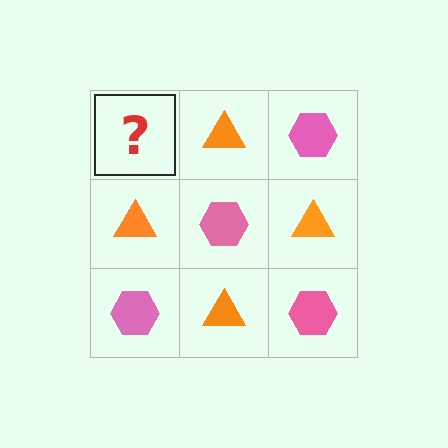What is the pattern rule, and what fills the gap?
The rule is that it alternates pink hexagon and orange triangle in a checkerboard pattern. The gap should be filled with a pink hexagon.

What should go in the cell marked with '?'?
The missing cell should contain a pink hexagon.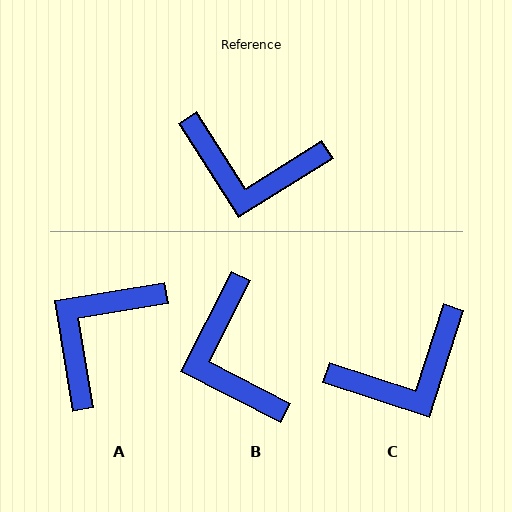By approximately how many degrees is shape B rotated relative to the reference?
Approximately 59 degrees clockwise.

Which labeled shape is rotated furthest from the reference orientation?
A, about 113 degrees away.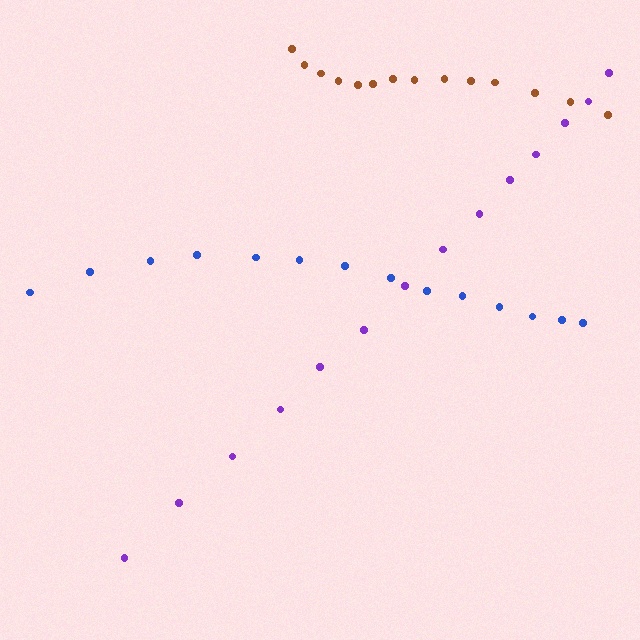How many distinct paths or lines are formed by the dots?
There are 3 distinct paths.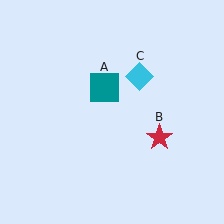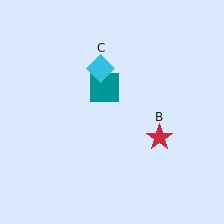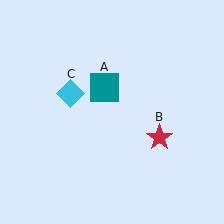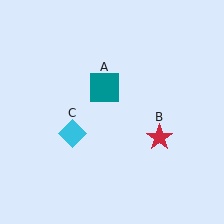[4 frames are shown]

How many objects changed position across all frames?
1 object changed position: cyan diamond (object C).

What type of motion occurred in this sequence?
The cyan diamond (object C) rotated counterclockwise around the center of the scene.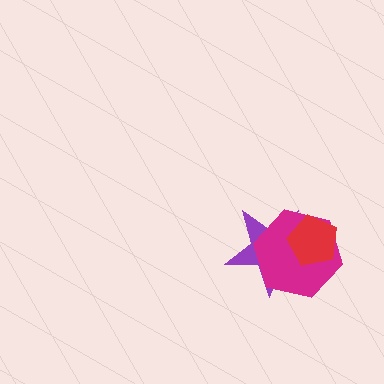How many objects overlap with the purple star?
2 objects overlap with the purple star.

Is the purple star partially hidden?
Yes, it is partially covered by another shape.